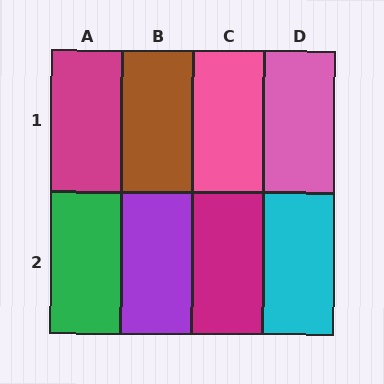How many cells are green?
1 cell is green.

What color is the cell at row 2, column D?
Cyan.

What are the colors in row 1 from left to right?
Magenta, brown, pink, pink.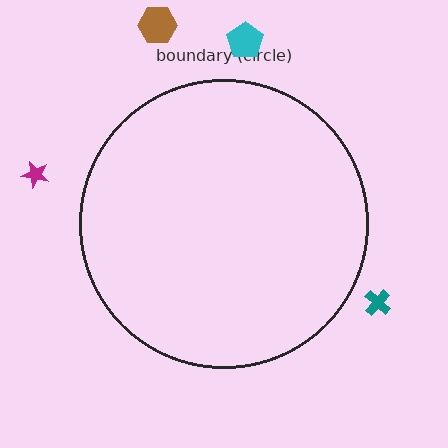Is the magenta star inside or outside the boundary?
Outside.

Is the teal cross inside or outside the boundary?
Outside.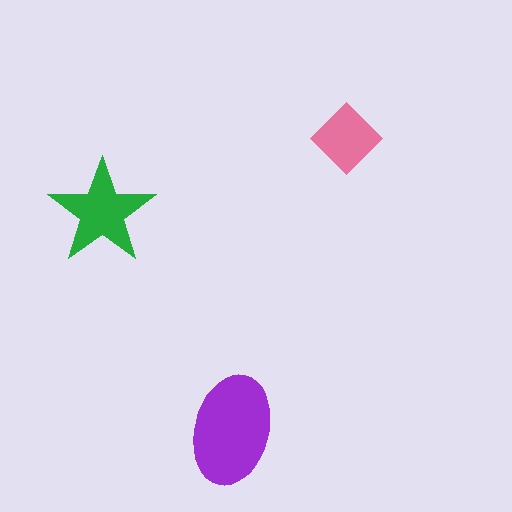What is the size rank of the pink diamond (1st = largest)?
3rd.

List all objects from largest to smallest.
The purple ellipse, the green star, the pink diamond.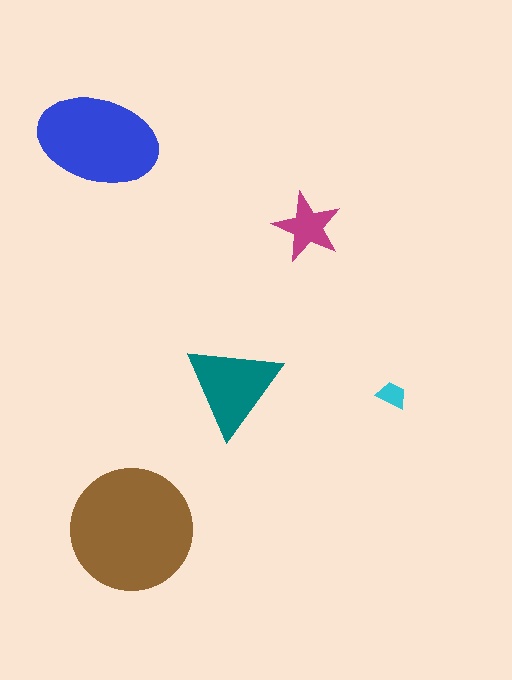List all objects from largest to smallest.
The brown circle, the blue ellipse, the teal triangle, the magenta star, the cyan trapezoid.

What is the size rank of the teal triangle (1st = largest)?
3rd.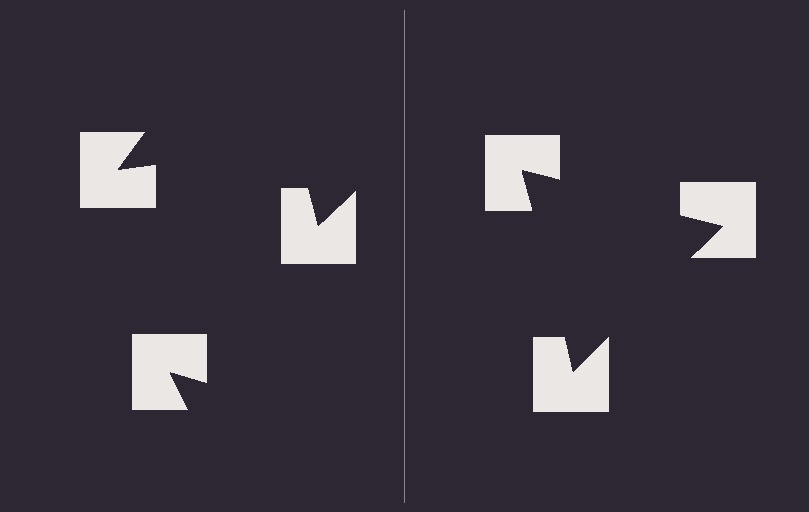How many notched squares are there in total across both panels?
6 — 3 on each side.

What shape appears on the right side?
An illusory triangle.